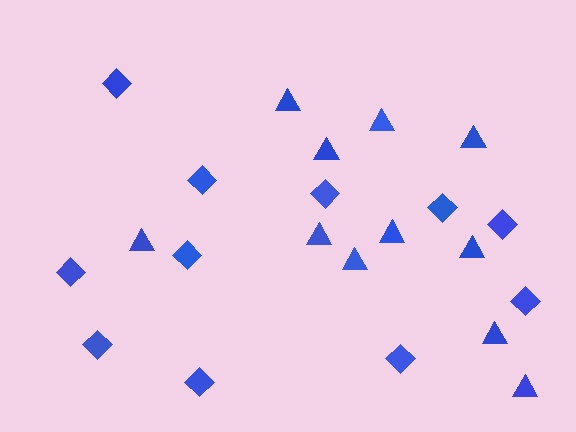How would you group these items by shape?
There are 2 groups: one group of triangles (11) and one group of diamonds (11).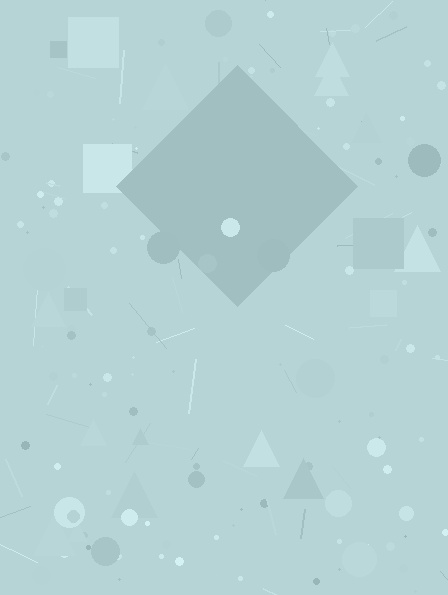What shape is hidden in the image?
A diamond is hidden in the image.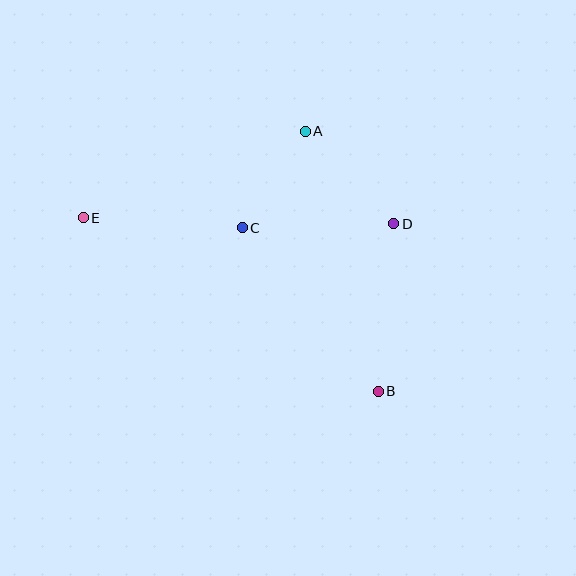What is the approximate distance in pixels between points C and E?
The distance between C and E is approximately 159 pixels.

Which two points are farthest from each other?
Points B and E are farthest from each other.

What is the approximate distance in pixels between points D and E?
The distance between D and E is approximately 310 pixels.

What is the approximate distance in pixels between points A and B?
The distance between A and B is approximately 270 pixels.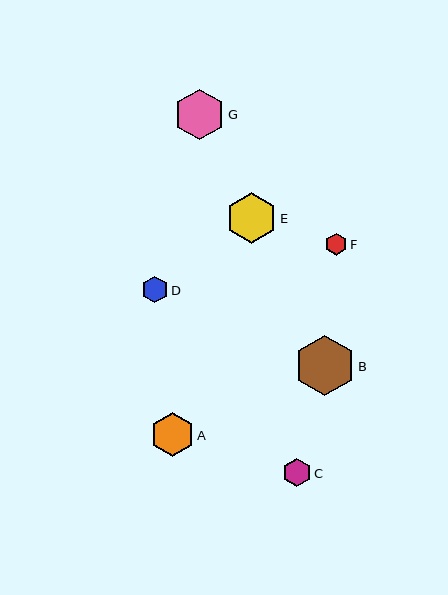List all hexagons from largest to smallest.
From largest to smallest: B, G, E, A, C, D, F.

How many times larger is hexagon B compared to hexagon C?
Hexagon B is approximately 2.1 times the size of hexagon C.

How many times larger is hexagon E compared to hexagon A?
Hexagon E is approximately 1.1 times the size of hexagon A.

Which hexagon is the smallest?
Hexagon F is the smallest with a size of approximately 22 pixels.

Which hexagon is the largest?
Hexagon B is the largest with a size of approximately 60 pixels.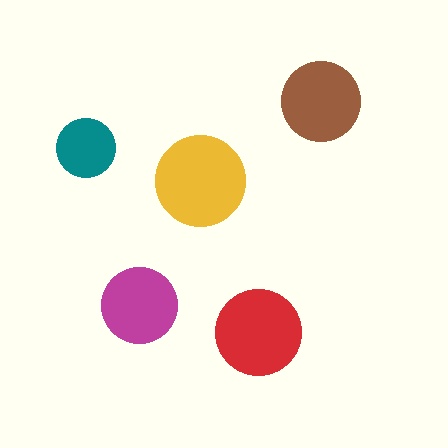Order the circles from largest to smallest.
the yellow one, the red one, the brown one, the magenta one, the teal one.